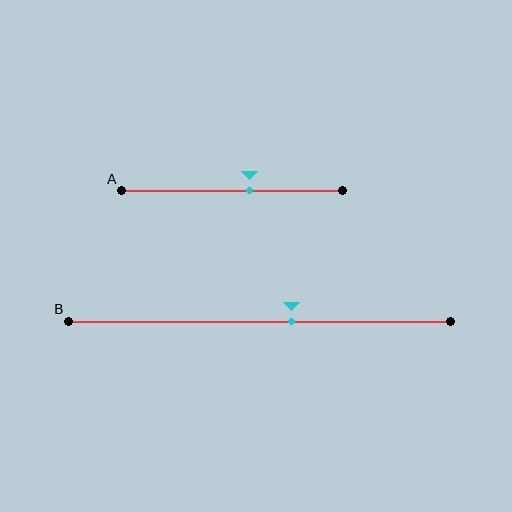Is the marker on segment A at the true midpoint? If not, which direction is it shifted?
No, the marker on segment A is shifted to the right by about 8% of the segment length.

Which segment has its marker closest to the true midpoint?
Segment A has its marker closest to the true midpoint.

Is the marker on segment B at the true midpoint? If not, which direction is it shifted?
No, the marker on segment B is shifted to the right by about 8% of the segment length.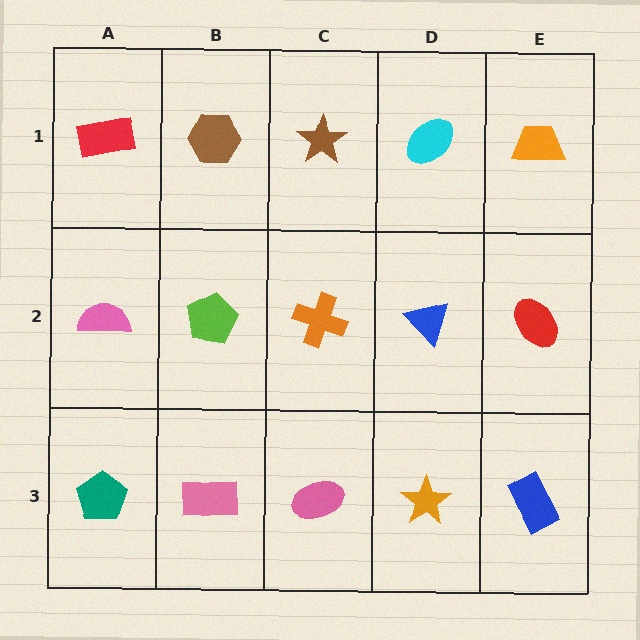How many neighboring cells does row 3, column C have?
3.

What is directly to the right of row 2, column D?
A red ellipse.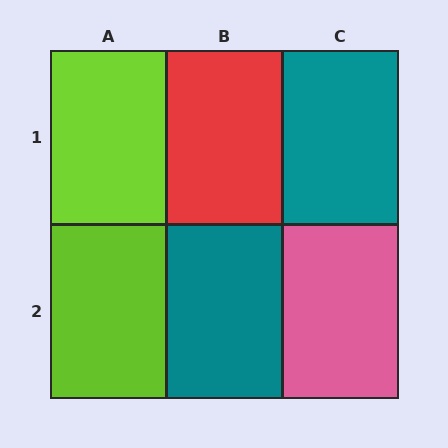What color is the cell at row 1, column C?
Teal.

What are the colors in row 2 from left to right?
Lime, teal, pink.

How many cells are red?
1 cell is red.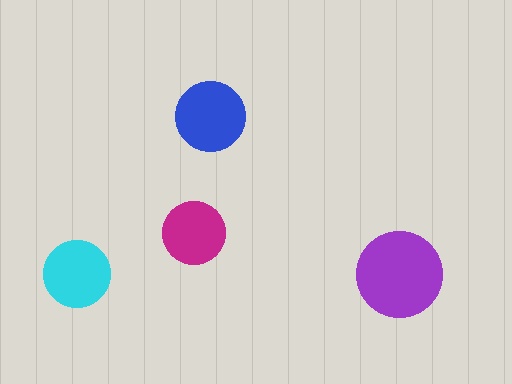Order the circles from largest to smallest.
the purple one, the blue one, the cyan one, the magenta one.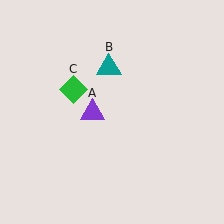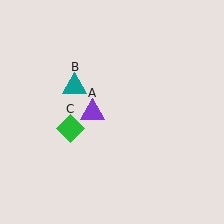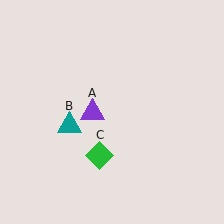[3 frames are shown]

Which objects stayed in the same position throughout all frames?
Purple triangle (object A) remained stationary.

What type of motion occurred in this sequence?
The teal triangle (object B), green diamond (object C) rotated counterclockwise around the center of the scene.